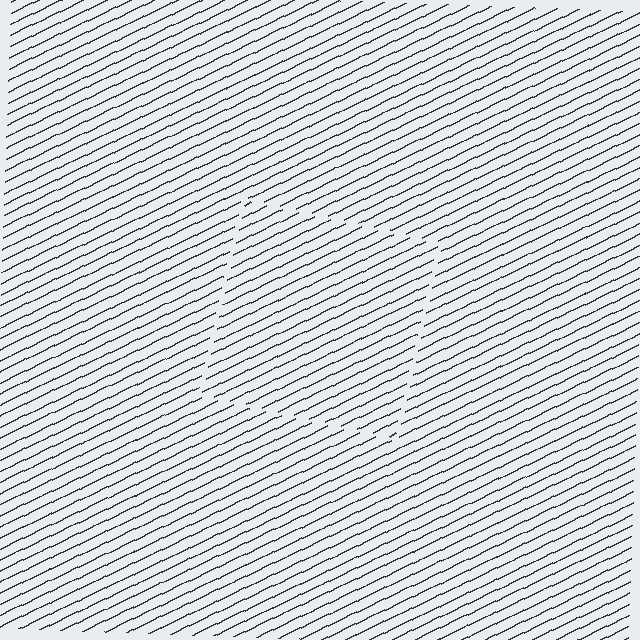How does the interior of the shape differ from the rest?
The interior of the shape contains the same grating, shifted by half a period — the contour is defined by the phase discontinuity where line-ends from the inner and outer gratings abut.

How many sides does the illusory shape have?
4 sides — the line-ends trace a square.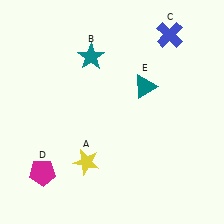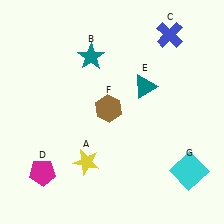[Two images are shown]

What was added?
A brown hexagon (F), a cyan square (G) were added in Image 2.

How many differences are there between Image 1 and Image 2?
There are 2 differences between the two images.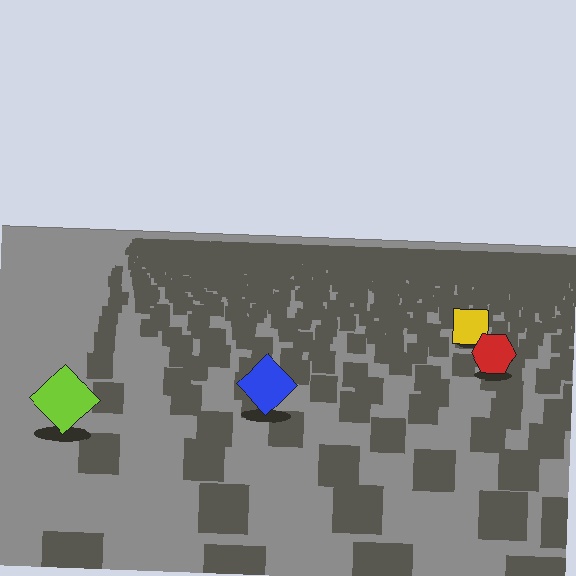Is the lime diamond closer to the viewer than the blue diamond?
Yes. The lime diamond is closer — you can tell from the texture gradient: the ground texture is coarser near it.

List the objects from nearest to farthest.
From nearest to farthest: the lime diamond, the blue diamond, the red hexagon, the yellow square.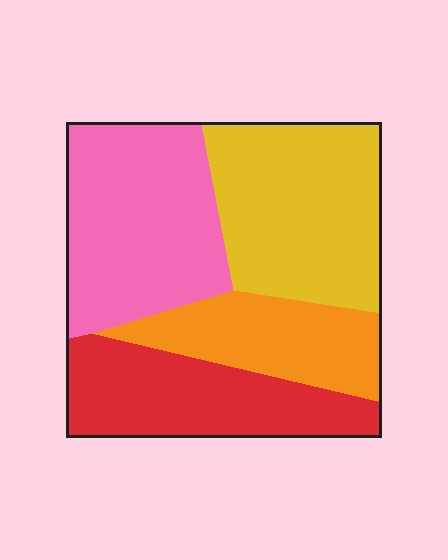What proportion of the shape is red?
Red covers around 25% of the shape.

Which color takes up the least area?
Orange, at roughly 20%.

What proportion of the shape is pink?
Pink covers around 30% of the shape.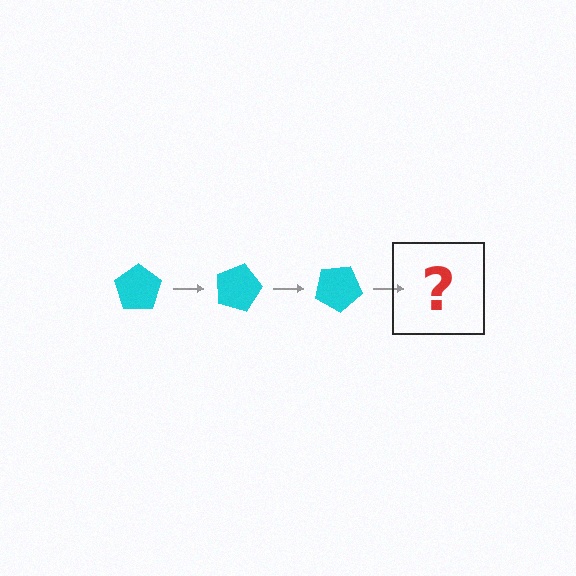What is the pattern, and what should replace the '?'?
The pattern is that the pentagon rotates 15 degrees each step. The '?' should be a cyan pentagon rotated 45 degrees.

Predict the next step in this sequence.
The next step is a cyan pentagon rotated 45 degrees.